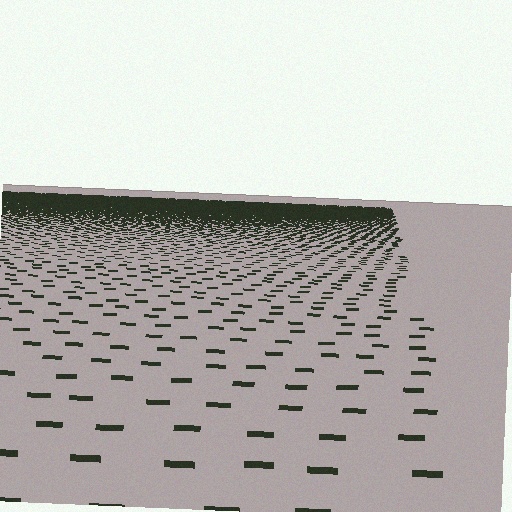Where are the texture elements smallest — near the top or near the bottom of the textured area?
Near the top.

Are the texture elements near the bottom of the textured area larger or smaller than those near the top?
Larger. Near the bottom, elements are closer to the viewer and appear at a bigger on-screen size.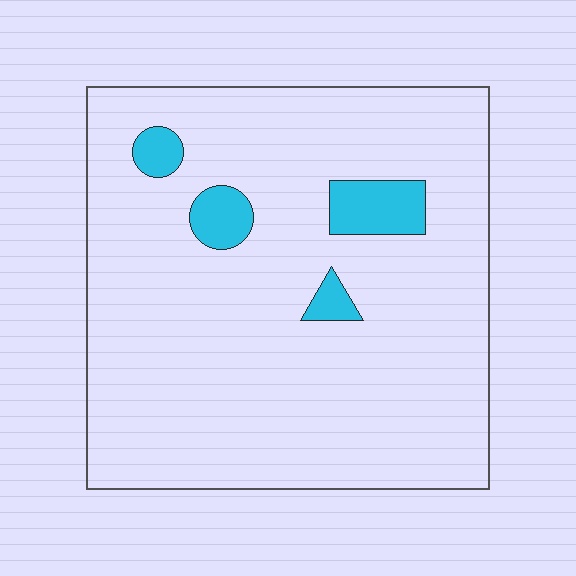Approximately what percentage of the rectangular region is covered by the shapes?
Approximately 10%.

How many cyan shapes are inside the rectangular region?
4.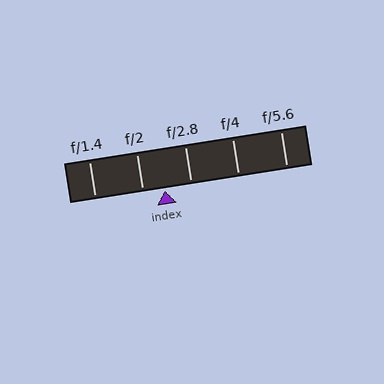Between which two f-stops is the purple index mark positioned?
The index mark is between f/2 and f/2.8.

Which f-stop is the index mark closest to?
The index mark is closest to f/2.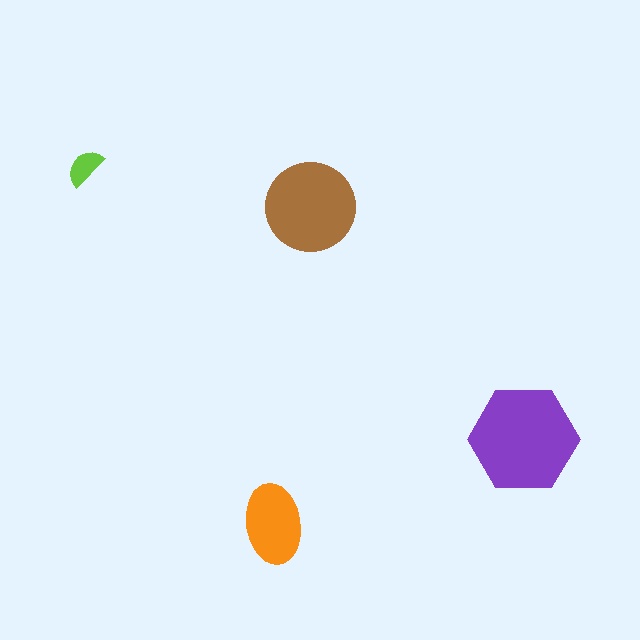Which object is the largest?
The purple hexagon.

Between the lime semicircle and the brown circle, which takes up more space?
The brown circle.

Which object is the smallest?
The lime semicircle.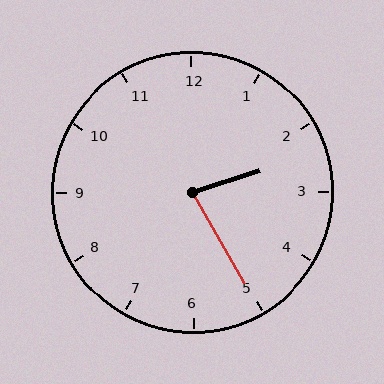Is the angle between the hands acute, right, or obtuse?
It is acute.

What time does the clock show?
2:25.